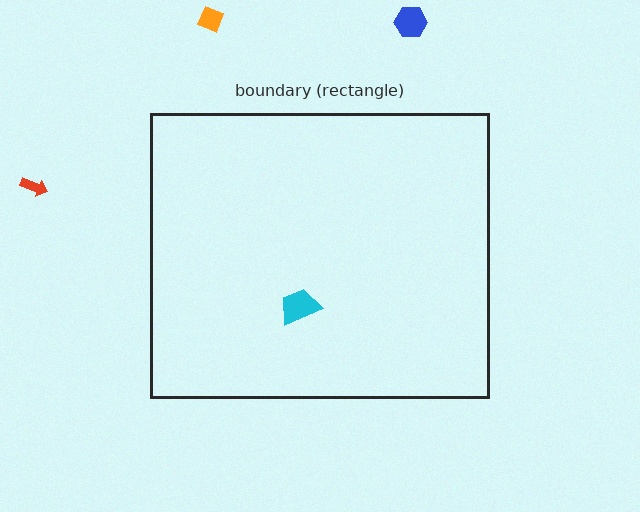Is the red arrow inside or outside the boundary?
Outside.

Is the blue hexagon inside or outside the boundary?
Outside.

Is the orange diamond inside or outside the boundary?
Outside.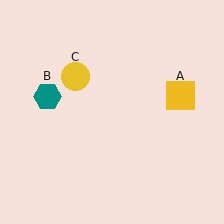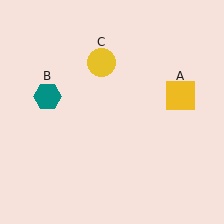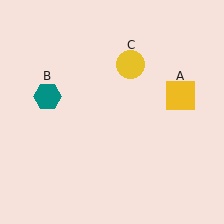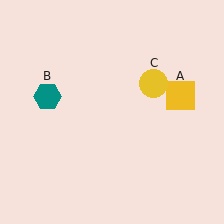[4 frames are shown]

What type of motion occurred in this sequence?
The yellow circle (object C) rotated clockwise around the center of the scene.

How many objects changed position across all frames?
1 object changed position: yellow circle (object C).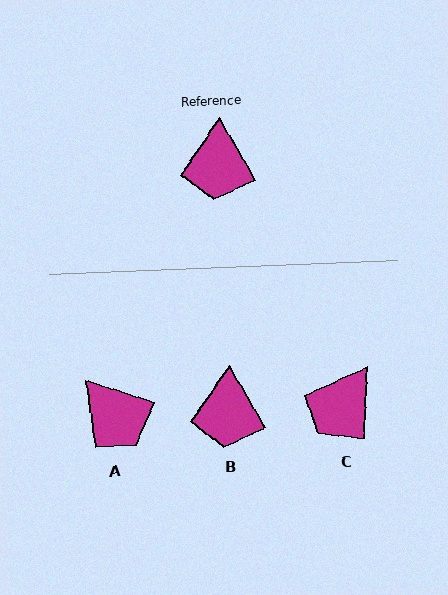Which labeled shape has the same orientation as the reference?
B.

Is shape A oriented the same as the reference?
No, it is off by about 42 degrees.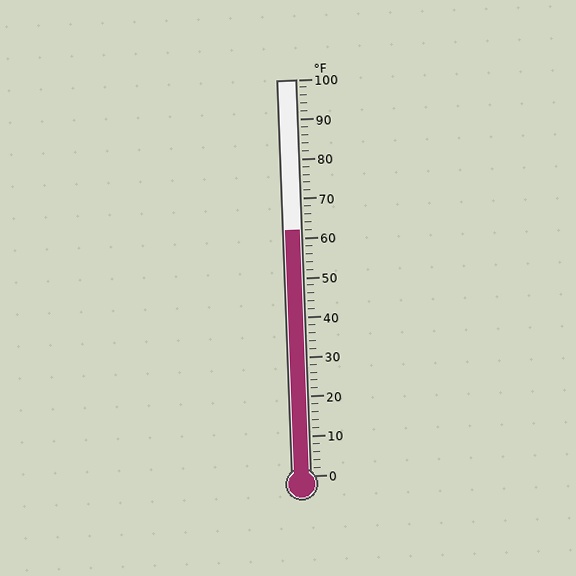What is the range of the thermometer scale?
The thermometer scale ranges from 0°F to 100°F.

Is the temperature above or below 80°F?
The temperature is below 80°F.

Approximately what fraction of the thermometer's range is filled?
The thermometer is filled to approximately 60% of its range.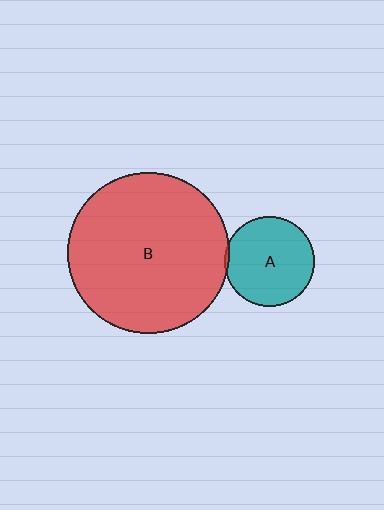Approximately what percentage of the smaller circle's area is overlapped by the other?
Approximately 5%.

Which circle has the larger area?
Circle B (red).